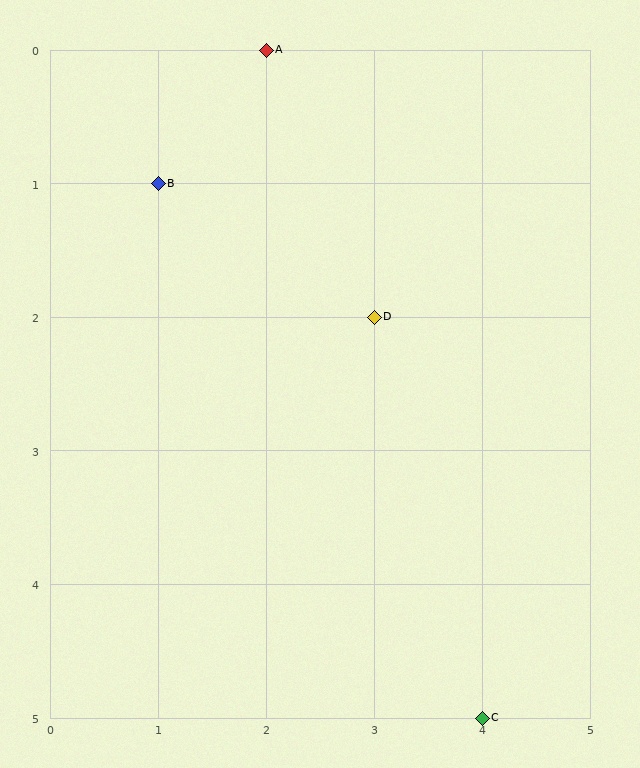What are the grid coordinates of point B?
Point B is at grid coordinates (1, 1).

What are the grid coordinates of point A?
Point A is at grid coordinates (2, 0).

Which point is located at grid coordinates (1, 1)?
Point B is at (1, 1).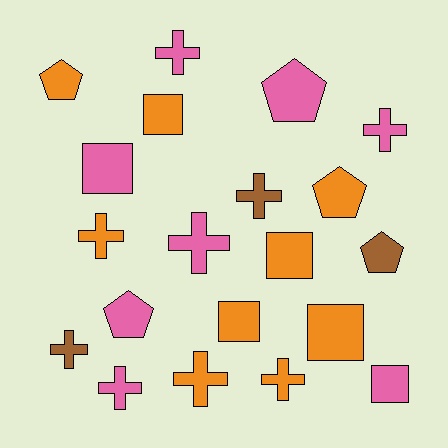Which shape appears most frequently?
Cross, with 9 objects.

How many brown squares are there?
There are no brown squares.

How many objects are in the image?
There are 20 objects.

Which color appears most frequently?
Orange, with 9 objects.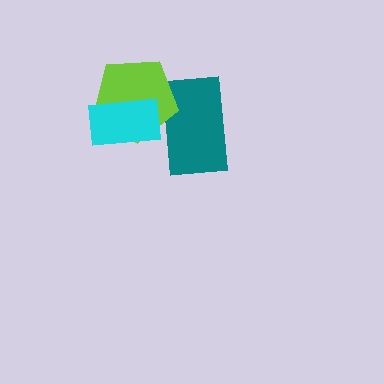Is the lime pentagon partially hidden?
Yes, it is partially covered by another shape.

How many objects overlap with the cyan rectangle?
2 objects overlap with the cyan rectangle.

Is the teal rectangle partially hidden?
Yes, it is partially covered by another shape.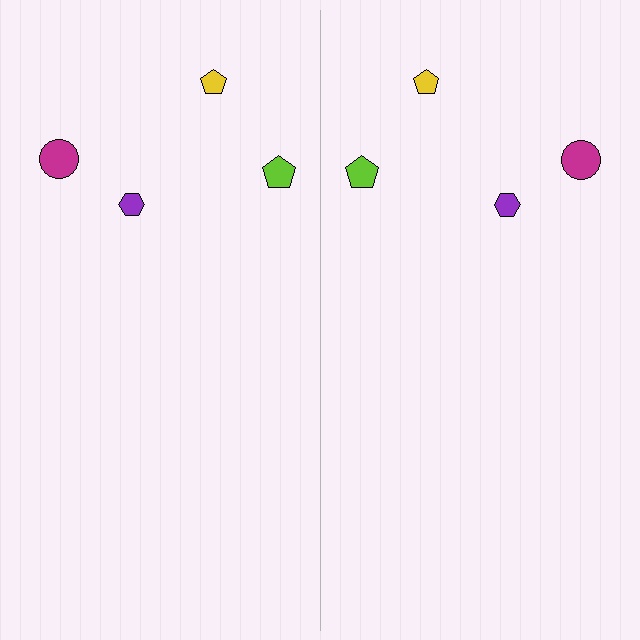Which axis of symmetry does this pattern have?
The pattern has a vertical axis of symmetry running through the center of the image.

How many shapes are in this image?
There are 8 shapes in this image.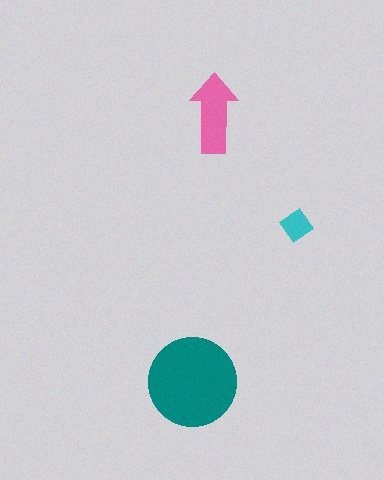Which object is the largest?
The teal circle.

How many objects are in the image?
There are 3 objects in the image.